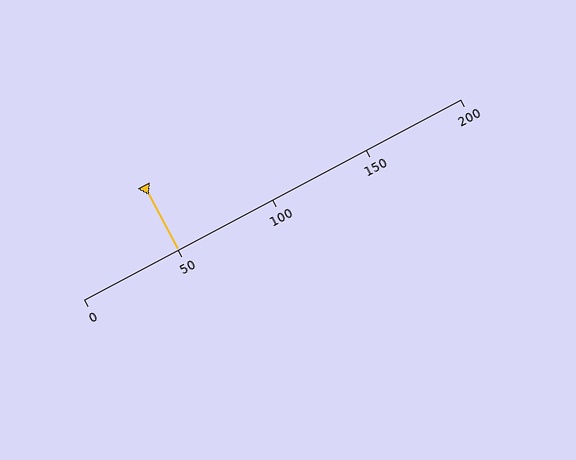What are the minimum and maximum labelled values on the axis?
The axis runs from 0 to 200.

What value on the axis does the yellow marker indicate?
The marker indicates approximately 50.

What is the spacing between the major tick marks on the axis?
The major ticks are spaced 50 apart.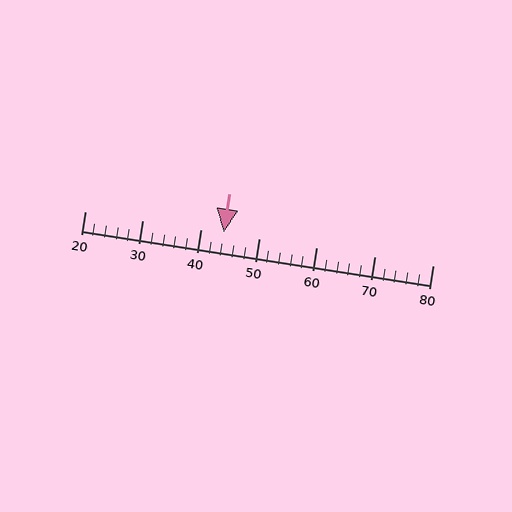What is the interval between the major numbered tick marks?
The major tick marks are spaced 10 units apart.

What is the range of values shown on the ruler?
The ruler shows values from 20 to 80.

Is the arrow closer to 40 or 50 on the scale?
The arrow is closer to 40.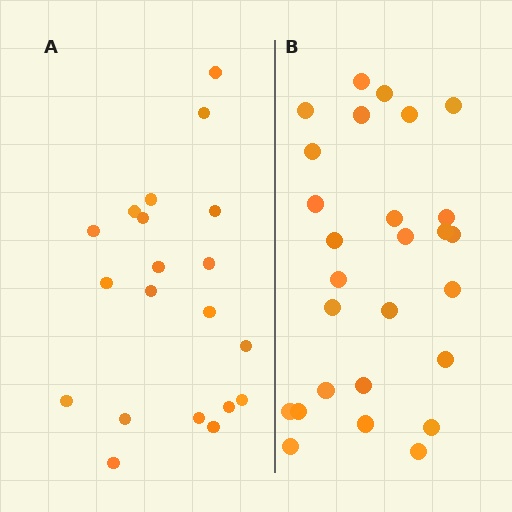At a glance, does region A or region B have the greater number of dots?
Region B (the right region) has more dots.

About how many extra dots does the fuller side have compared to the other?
Region B has roughly 8 or so more dots than region A.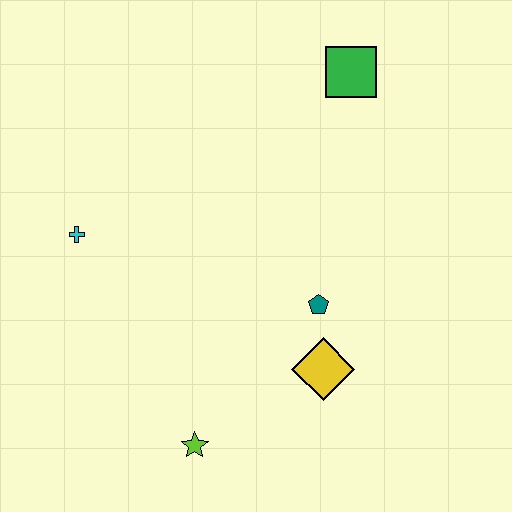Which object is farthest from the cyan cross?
The green square is farthest from the cyan cross.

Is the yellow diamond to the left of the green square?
Yes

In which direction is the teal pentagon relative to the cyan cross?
The teal pentagon is to the right of the cyan cross.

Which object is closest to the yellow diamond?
The teal pentagon is closest to the yellow diamond.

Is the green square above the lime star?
Yes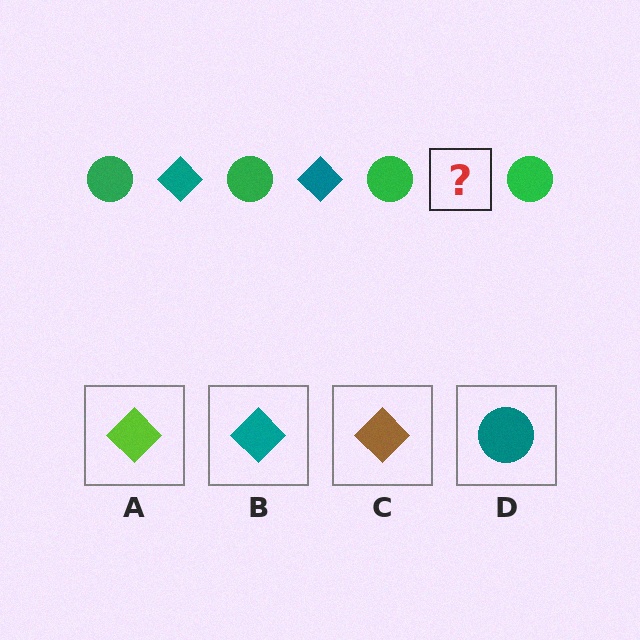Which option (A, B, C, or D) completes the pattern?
B.